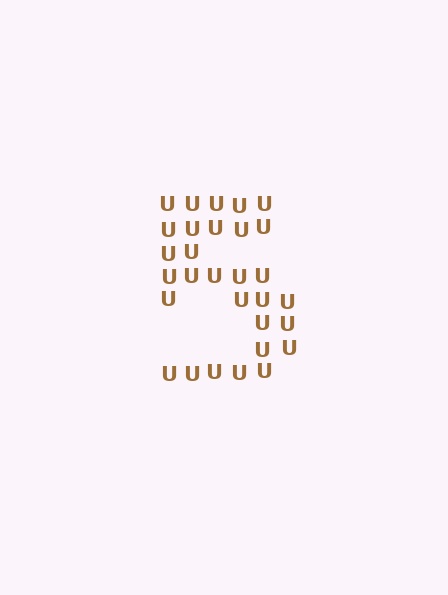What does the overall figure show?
The overall figure shows the digit 5.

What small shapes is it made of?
It is made of small letter U's.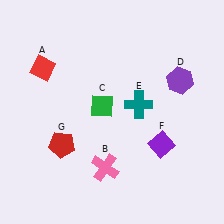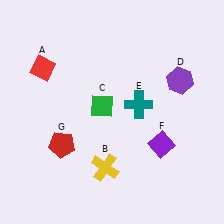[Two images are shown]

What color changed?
The cross (B) changed from pink in Image 1 to yellow in Image 2.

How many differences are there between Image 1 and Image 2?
There is 1 difference between the two images.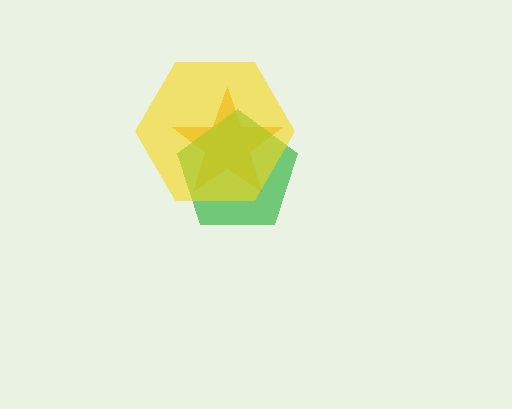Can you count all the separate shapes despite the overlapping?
Yes, there are 3 separate shapes.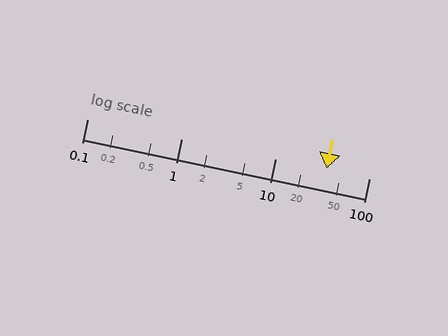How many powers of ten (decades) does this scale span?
The scale spans 3 decades, from 0.1 to 100.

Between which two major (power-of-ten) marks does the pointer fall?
The pointer is between 10 and 100.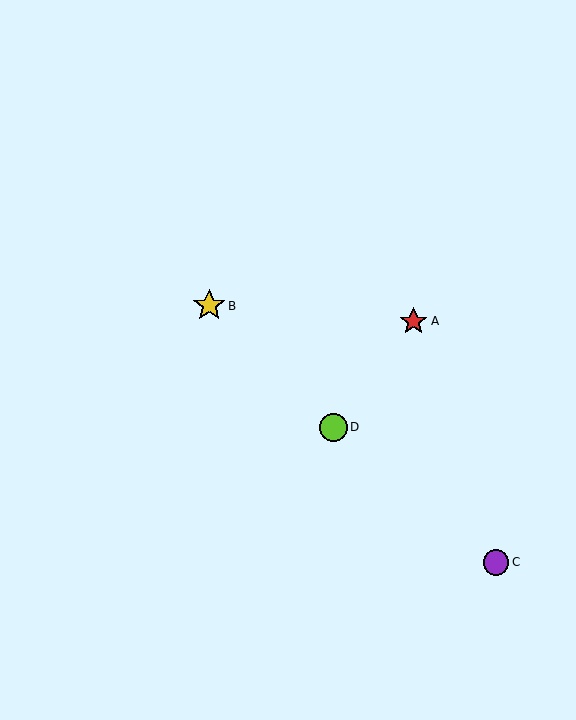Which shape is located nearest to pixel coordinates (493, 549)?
The purple circle (labeled C) at (496, 562) is nearest to that location.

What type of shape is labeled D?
Shape D is a lime circle.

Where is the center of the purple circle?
The center of the purple circle is at (496, 562).